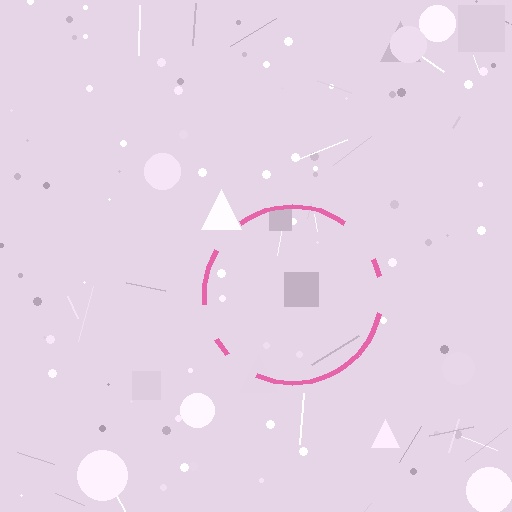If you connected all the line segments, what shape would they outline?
They would outline a circle.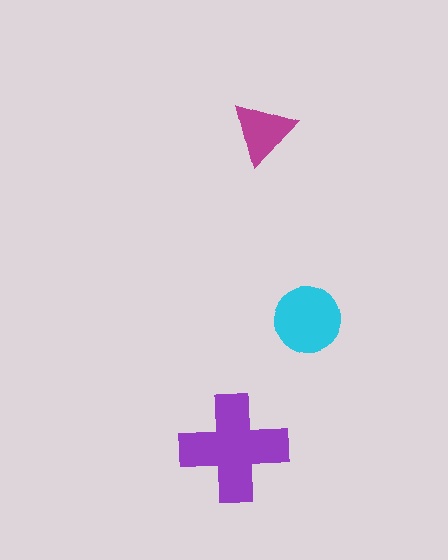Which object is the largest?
The purple cross.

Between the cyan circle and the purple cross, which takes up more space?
The purple cross.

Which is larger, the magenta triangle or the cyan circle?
The cyan circle.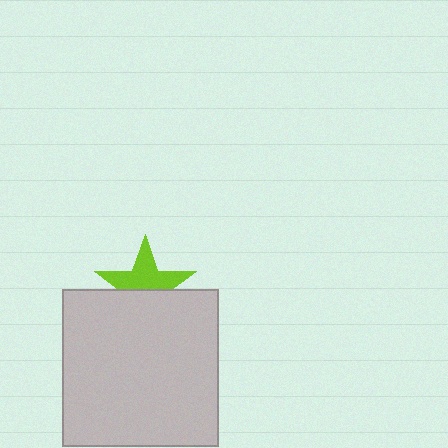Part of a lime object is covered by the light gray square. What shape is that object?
It is a star.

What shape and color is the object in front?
The object in front is a light gray square.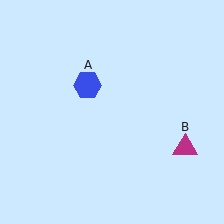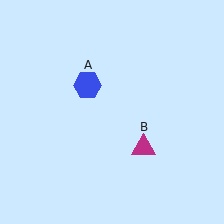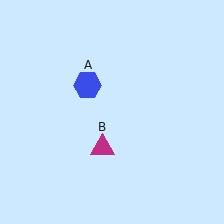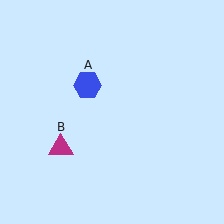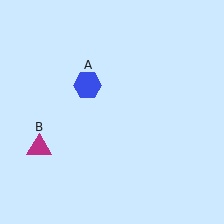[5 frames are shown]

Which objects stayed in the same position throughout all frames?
Blue hexagon (object A) remained stationary.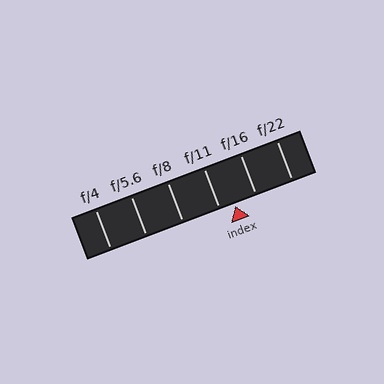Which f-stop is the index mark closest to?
The index mark is closest to f/11.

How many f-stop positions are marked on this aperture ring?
There are 6 f-stop positions marked.